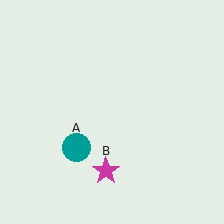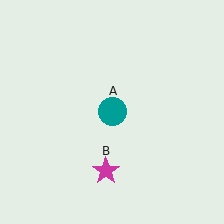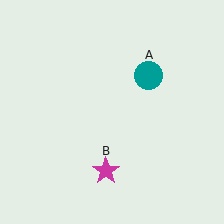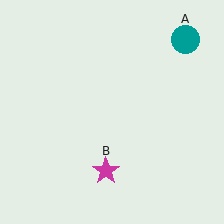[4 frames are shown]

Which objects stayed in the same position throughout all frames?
Magenta star (object B) remained stationary.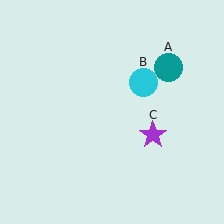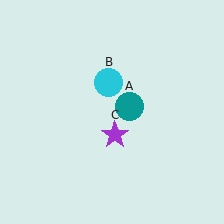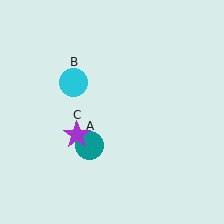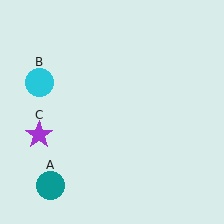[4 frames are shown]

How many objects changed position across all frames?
3 objects changed position: teal circle (object A), cyan circle (object B), purple star (object C).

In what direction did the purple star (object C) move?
The purple star (object C) moved left.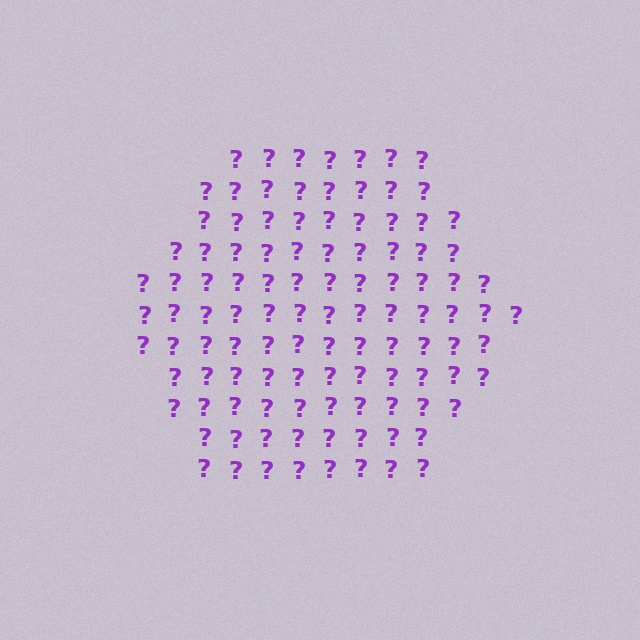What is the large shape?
The large shape is a hexagon.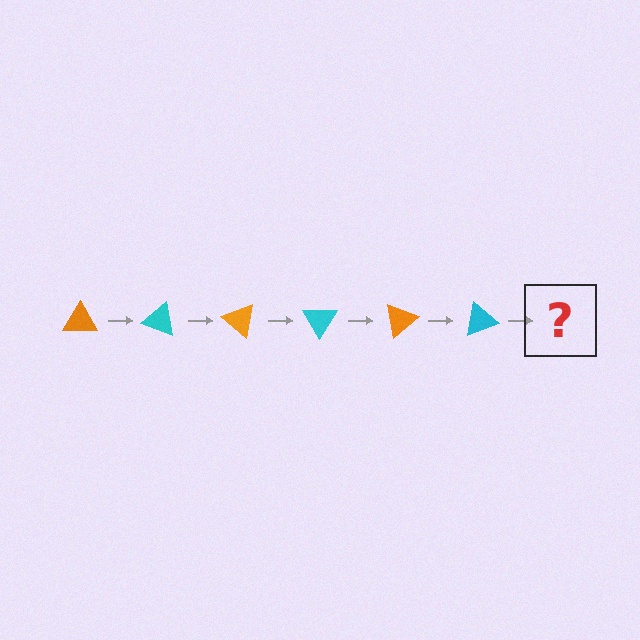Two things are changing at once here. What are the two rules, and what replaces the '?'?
The two rules are that it rotates 20 degrees each step and the color cycles through orange and cyan. The '?' should be an orange triangle, rotated 120 degrees from the start.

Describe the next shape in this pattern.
It should be an orange triangle, rotated 120 degrees from the start.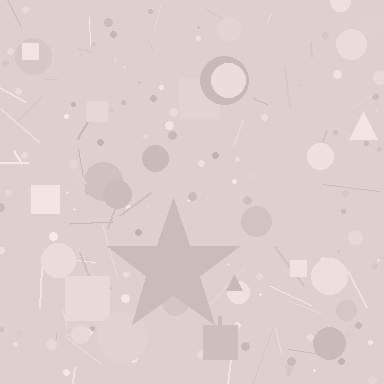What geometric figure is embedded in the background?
A star is embedded in the background.